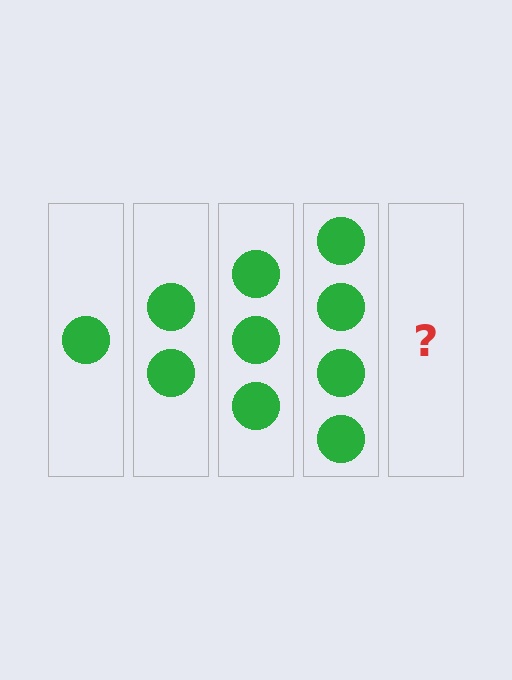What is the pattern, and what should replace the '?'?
The pattern is that each step adds one more circle. The '?' should be 5 circles.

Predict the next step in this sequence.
The next step is 5 circles.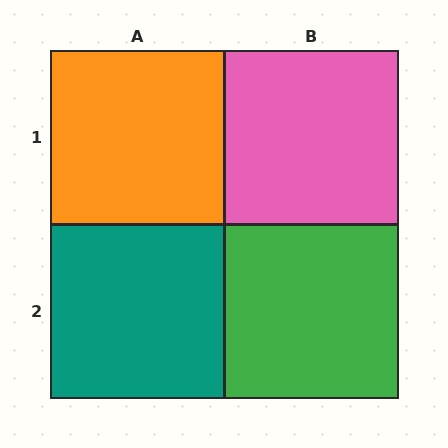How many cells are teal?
1 cell is teal.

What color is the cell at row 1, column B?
Pink.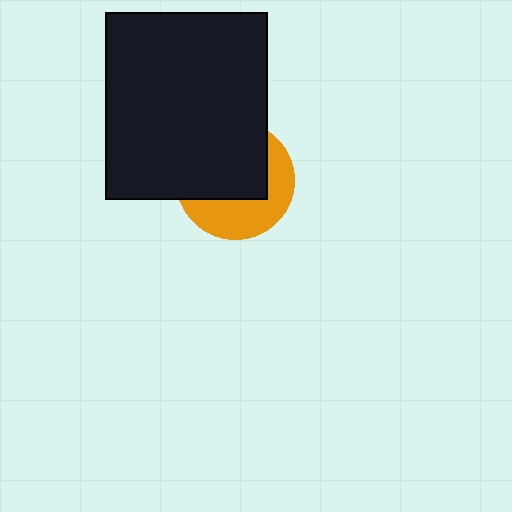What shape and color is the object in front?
The object in front is a black rectangle.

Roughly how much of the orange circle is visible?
A small part of it is visible (roughly 43%).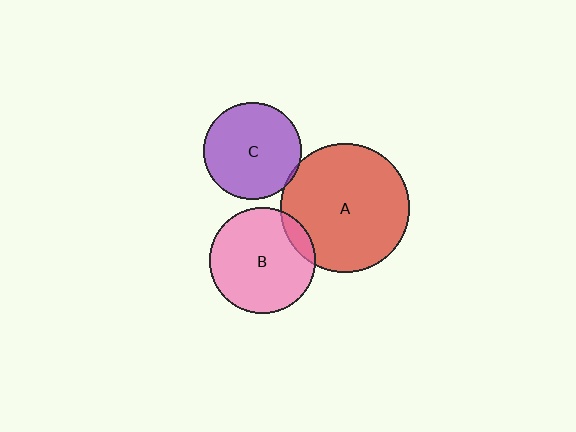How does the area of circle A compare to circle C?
Approximately 1.7 times.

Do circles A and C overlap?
Yes.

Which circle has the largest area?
Circle A (red).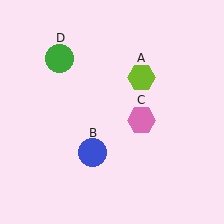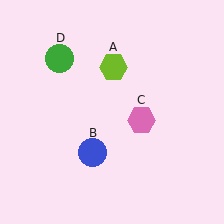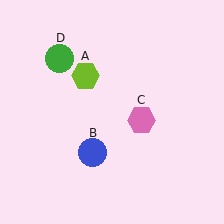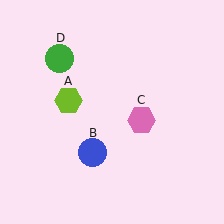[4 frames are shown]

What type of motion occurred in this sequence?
The lime hexagon (object A) rotated counterclockwise around the center of the scene.